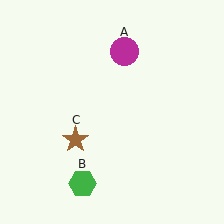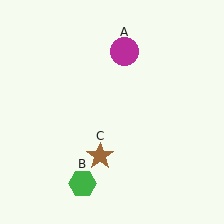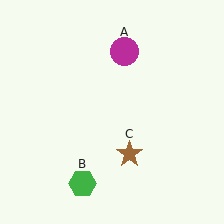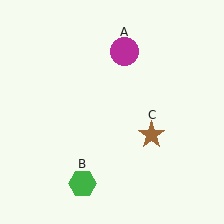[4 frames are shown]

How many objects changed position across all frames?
1 object changed position: brown star (object C).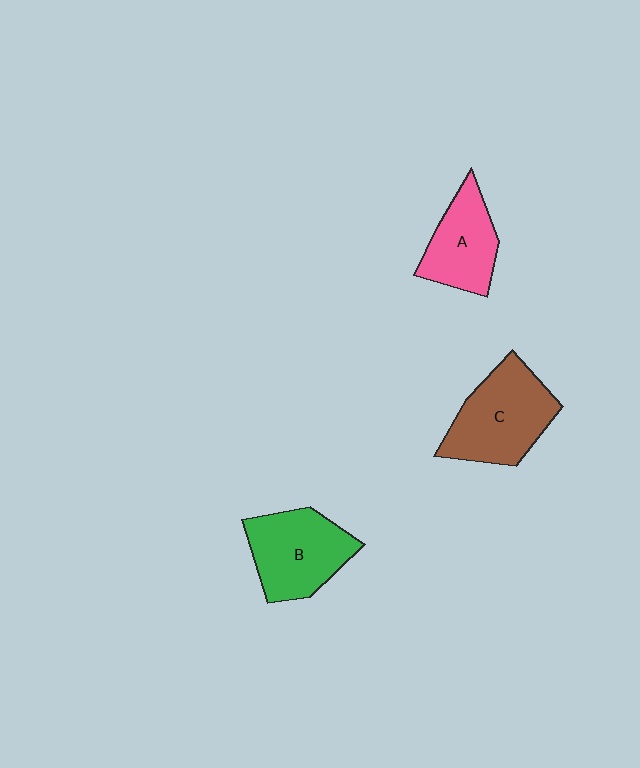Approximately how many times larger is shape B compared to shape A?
Approximately 1.2 times.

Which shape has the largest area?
Shape C (brown).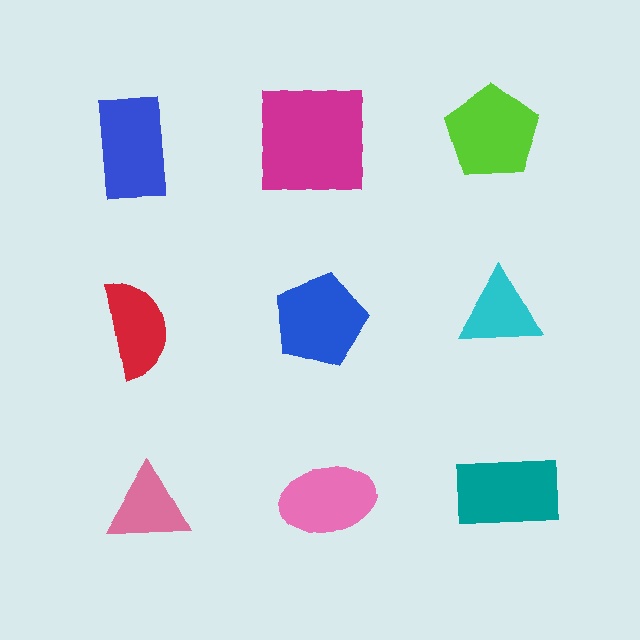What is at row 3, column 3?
A teal rectangle.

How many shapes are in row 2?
3 shapes.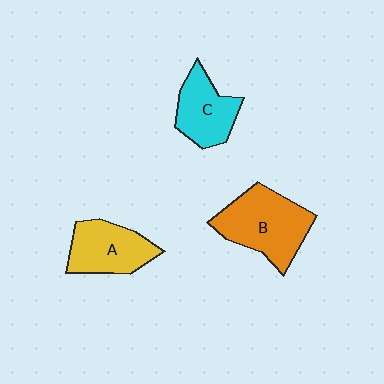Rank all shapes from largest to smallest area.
From largest to smallest: B (orange), A (yellow), C (cyan).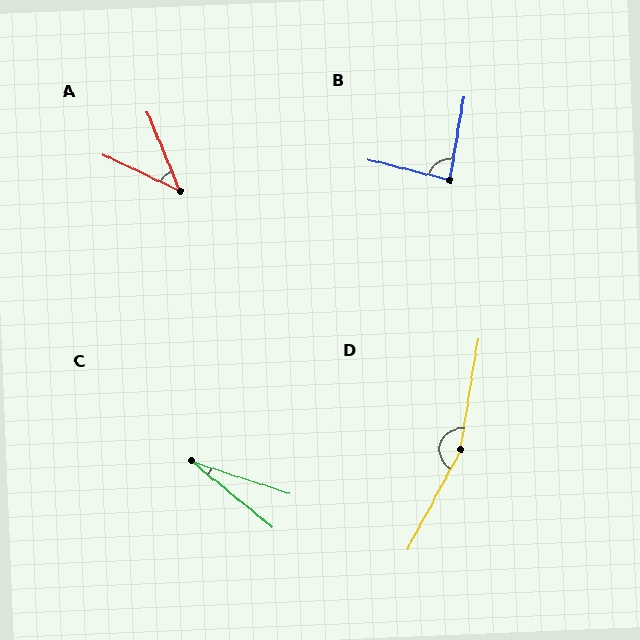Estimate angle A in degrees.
Approximately 42 degrees.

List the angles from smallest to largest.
C (21°), A (42°), B (86°), D (161°).